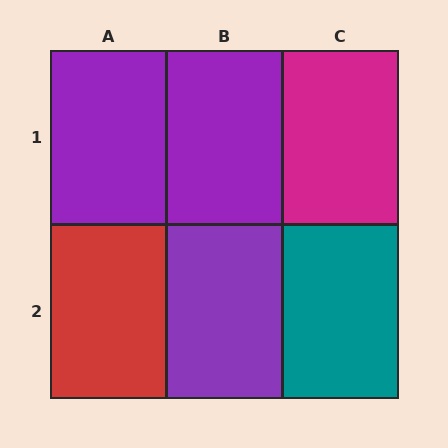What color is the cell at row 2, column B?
Purple.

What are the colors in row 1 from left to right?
Purple, purple, magenta.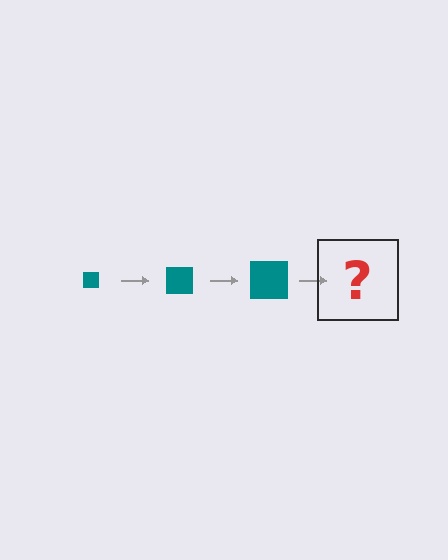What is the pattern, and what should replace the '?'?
The pattern is that the square gets progressively larger each step. The '?' should be a teal square, larger than the previous one.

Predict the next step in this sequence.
The next step is a teal square, larger than the previous one.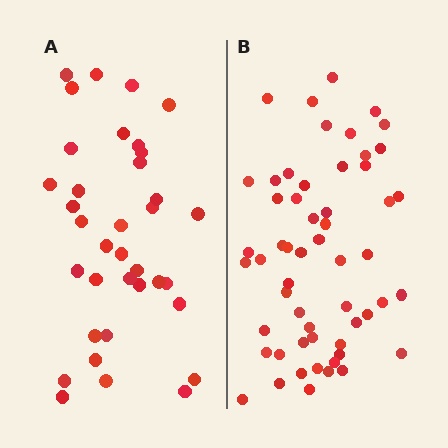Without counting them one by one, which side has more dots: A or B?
Region B (the right region) has more dots.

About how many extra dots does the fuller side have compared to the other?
Region B has approximately 20 more dots than region A.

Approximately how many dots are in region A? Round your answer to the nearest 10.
About 40 dots. (The exact count is 36, which rounds to 40.)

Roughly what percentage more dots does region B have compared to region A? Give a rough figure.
About 55% more.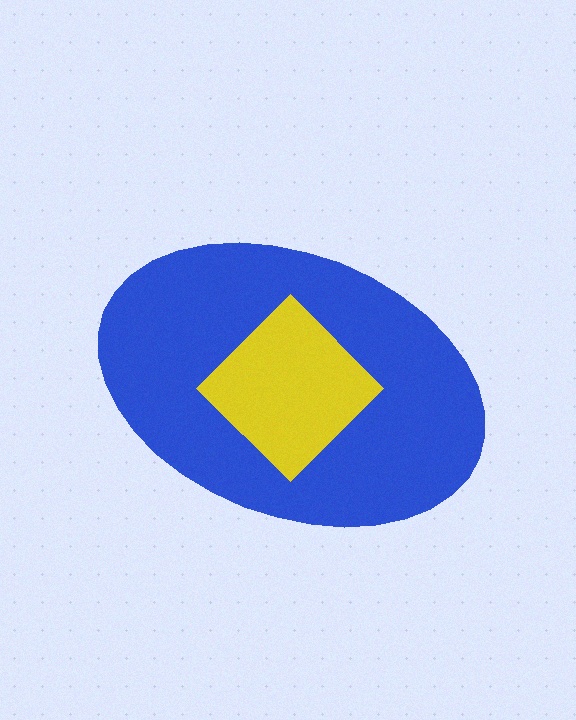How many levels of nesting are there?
2.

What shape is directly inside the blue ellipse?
The yellow diamond.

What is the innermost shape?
The yellow diamond.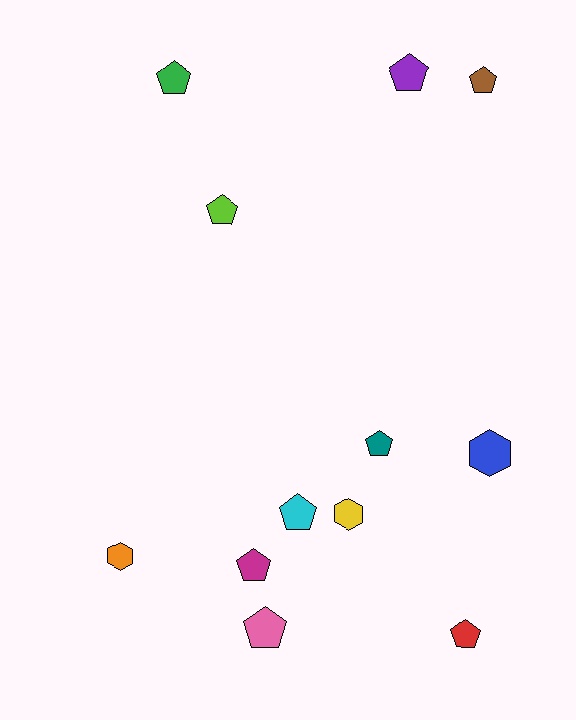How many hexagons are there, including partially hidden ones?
There are 3 hexagons.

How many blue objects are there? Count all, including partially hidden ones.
There is 1 blue object.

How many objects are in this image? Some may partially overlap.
There are 12 objects.